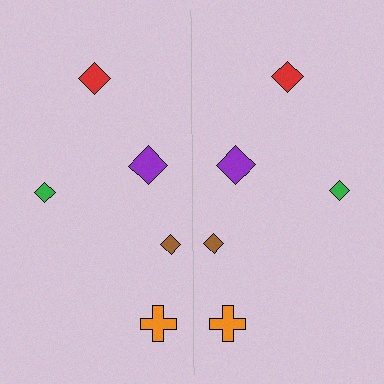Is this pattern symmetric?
Yes, this pattern has bilateral (reflection) symmetry.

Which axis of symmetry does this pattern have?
The pattern has a vertical axis of symmetry running through the center of the image.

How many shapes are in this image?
There are 10 shapes in this image.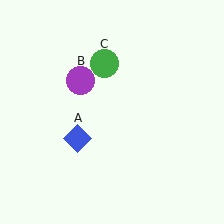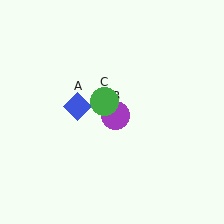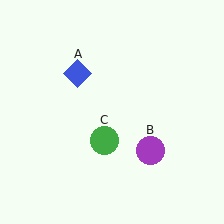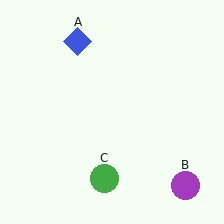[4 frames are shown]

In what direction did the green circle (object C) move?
The green circle (object C) moved down.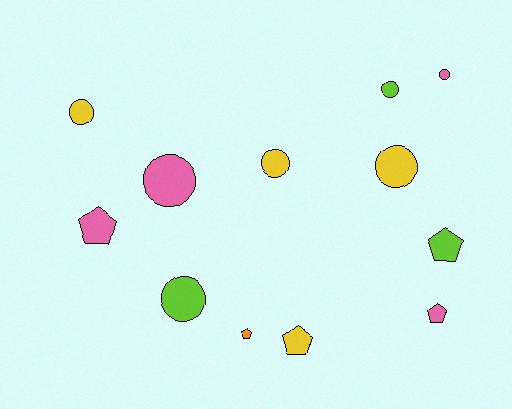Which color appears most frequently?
Yellow, with 4 objects.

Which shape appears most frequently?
Circle, with 7 objects.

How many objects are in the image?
There are 12 objects.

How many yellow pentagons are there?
There is 1 yellow pentagon.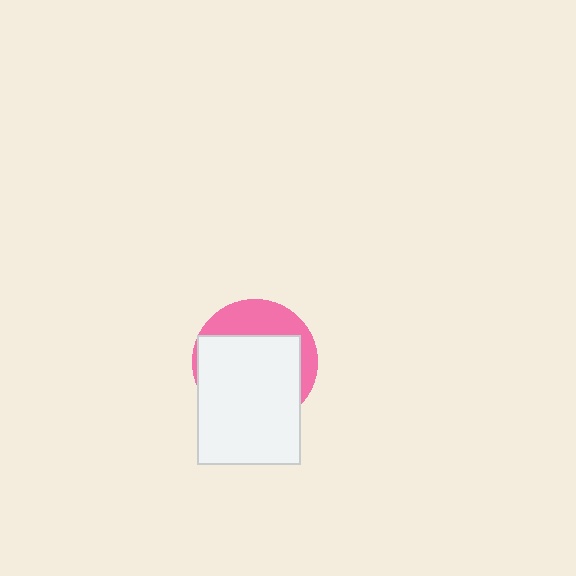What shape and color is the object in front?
The object in front is a white rectangle.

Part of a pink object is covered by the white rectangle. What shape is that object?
It is a circle.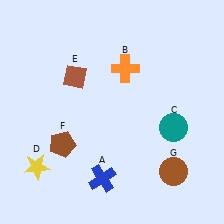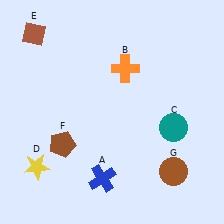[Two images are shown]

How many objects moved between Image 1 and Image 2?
1 object moved between the two images.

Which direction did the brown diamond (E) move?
The brown diamond (E) moved up.